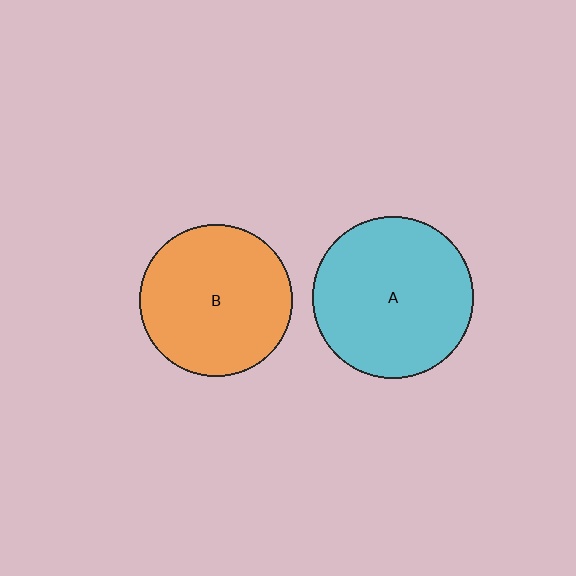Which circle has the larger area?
Circle A (cyan).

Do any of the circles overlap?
No, none of the circles overlap.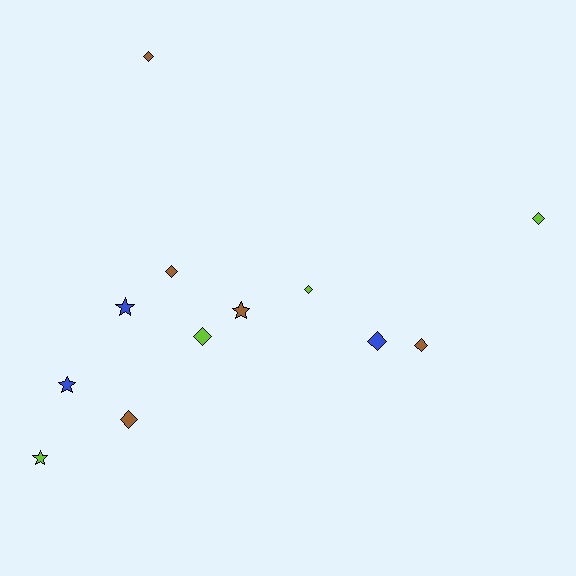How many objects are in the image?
There are 12 objects.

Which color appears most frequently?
Brown, with 5 objects.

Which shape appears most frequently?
Diamond, with 8 objects.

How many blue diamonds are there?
There is 1 blue diamond.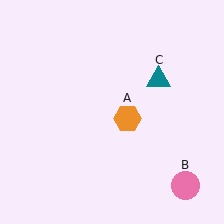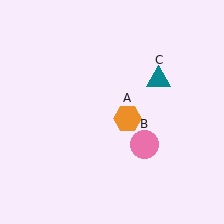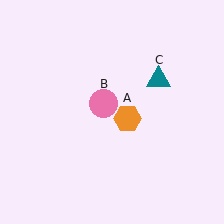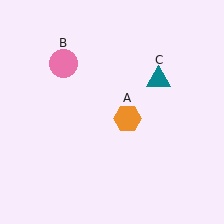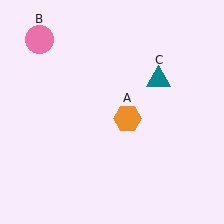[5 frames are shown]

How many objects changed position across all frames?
1 object changed position: pink circle (object B).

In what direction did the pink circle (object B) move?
The pink circle (object B) moved up and to the left.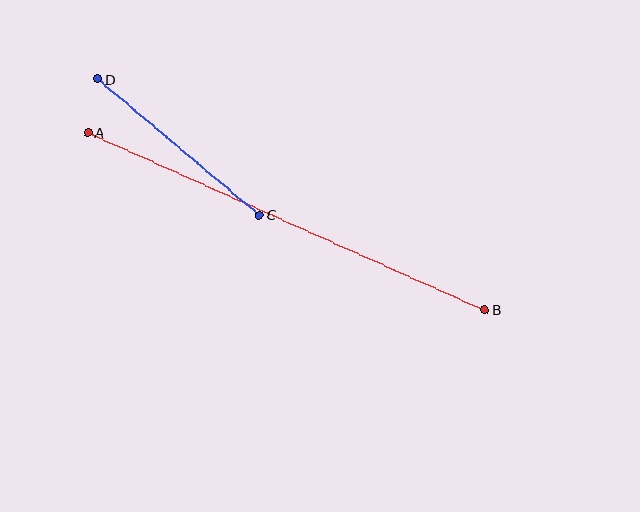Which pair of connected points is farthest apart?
Points A and B are farthest apart.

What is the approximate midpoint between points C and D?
The midpoint is at approximately (178, 147) pixels.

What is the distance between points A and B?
The distance is approximately 435 pixels.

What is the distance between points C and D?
The distance is approximately 211 pixels.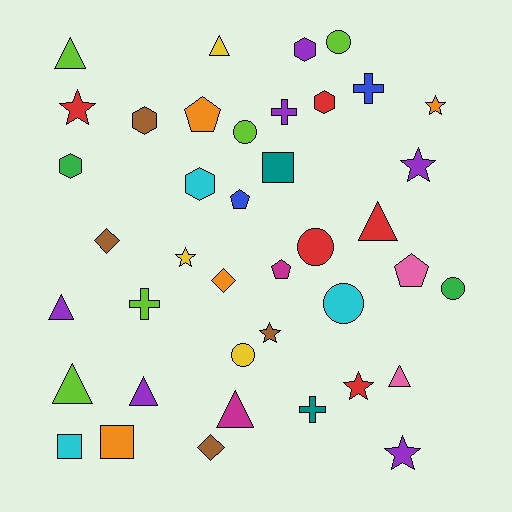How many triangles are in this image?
There are 8 triangles.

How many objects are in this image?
There are 40 objects.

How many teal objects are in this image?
There are 2 teal objects.